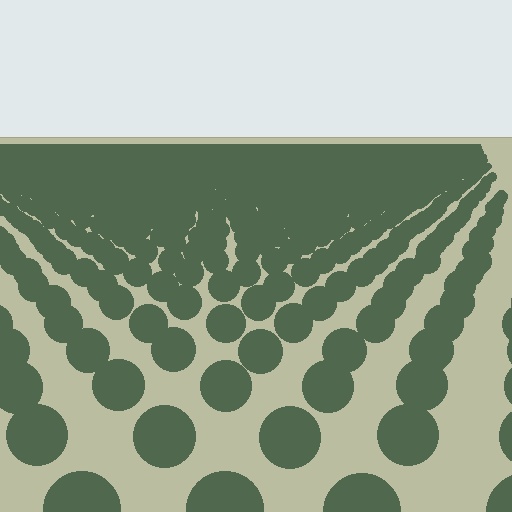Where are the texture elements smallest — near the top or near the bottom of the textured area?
Near the top.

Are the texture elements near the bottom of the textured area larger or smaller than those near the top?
Larger. Near the bottom, elements are closer to the viewer and appear at a bigger on-screen size.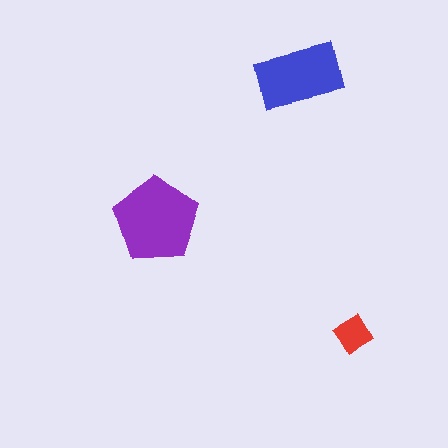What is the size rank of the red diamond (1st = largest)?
3rd.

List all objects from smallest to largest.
The red diamond, the blue rectangle, the purple pentagon.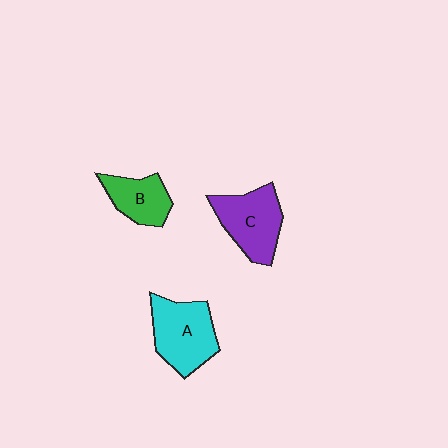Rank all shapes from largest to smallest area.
From largest to smallest: A (cyan), C (purple), B (green).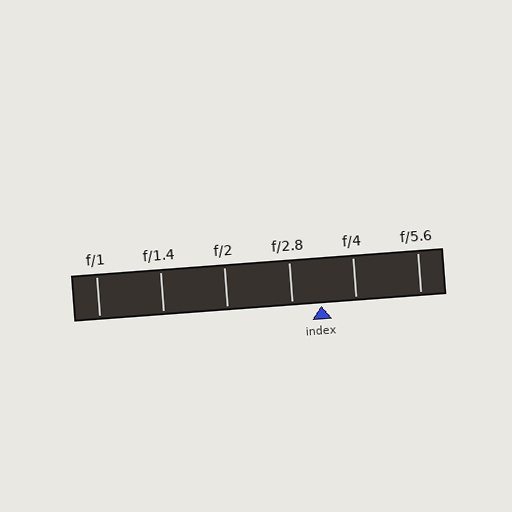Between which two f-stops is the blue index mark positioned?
The index mark is between f/2.8 and f/4.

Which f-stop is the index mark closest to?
The index mark is closest to f/2.8.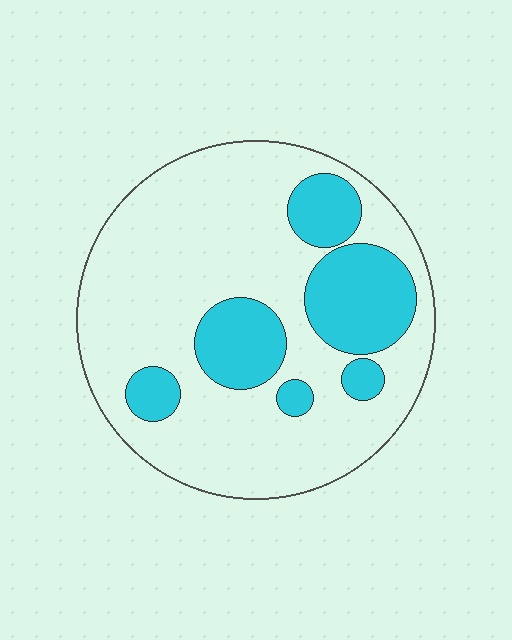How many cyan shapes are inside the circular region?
6.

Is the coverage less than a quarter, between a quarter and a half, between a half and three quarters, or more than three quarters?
Between a quarter and a half.